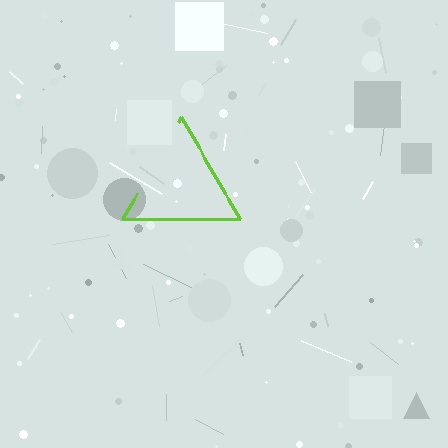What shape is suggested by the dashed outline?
The dashed outline suggests a triangle.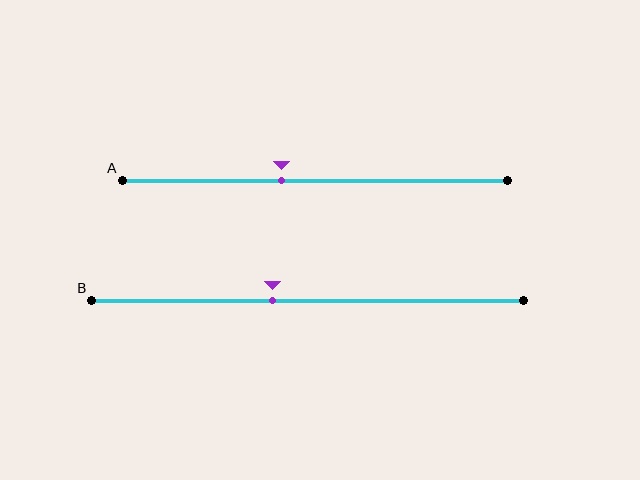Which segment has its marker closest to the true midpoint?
Segment B has its marker closest to the true midpoint.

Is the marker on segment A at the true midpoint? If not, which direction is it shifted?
No, the marker on segment A is shifted to the left by about 9% of the segment length.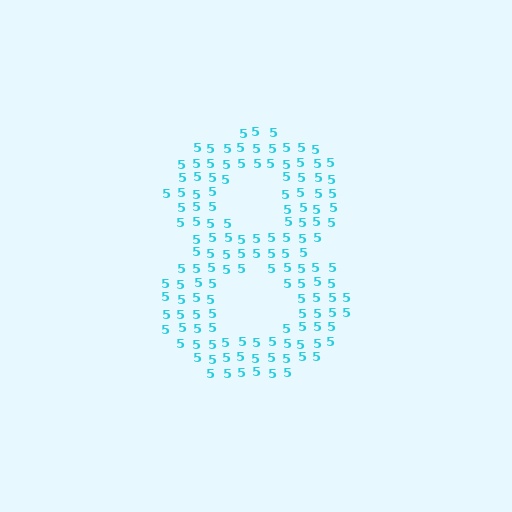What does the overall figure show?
The overall figure shows the digit 8.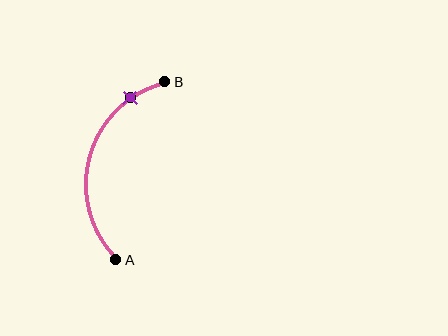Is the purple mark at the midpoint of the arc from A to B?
No. The purple mark lies on the arc but is closer to endpoint B. The arc midpoint would be at the point on the curve equidistant along the arc from both A and B.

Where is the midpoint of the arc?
The arc midpoint is the point on the curve farthest from the straight line joining A and B. It sits to the left of that line.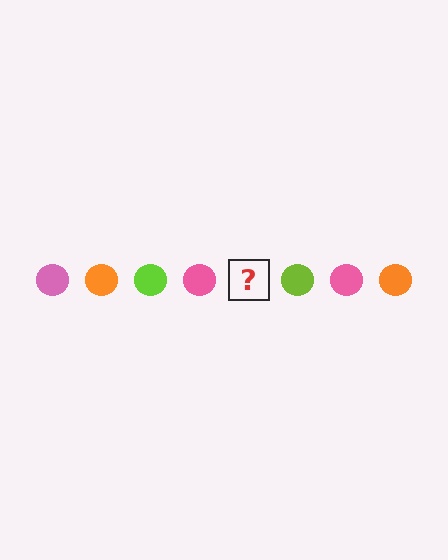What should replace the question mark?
The question mark should be replaced with an orange circle.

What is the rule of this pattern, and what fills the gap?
The rule is that the pattern cycles through pink, orange, lime circles. The gap should be filled with an orange circle.